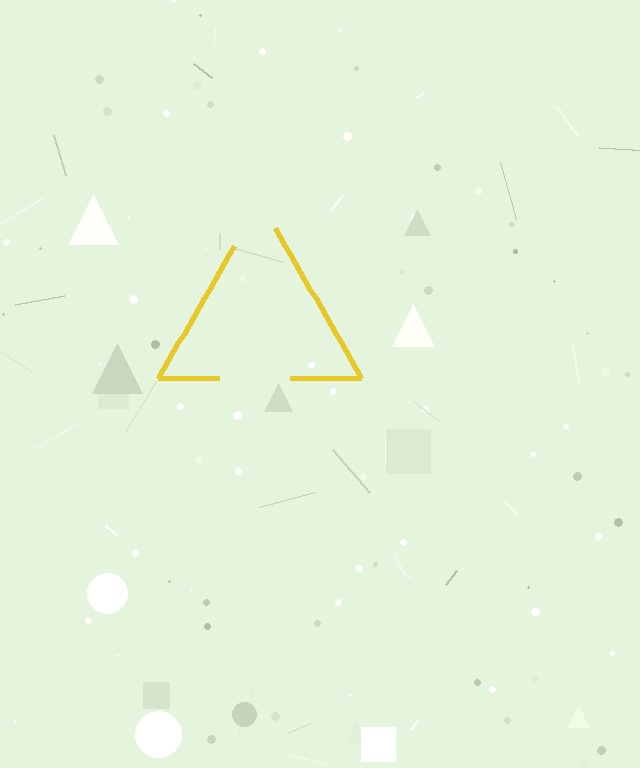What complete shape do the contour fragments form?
The contour fragments form a triangle.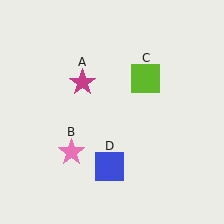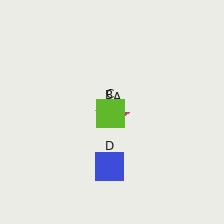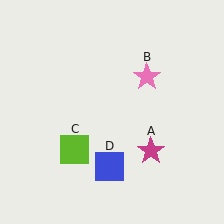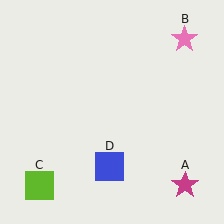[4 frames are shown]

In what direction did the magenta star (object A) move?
The magenta star (object A) moved down and to the right.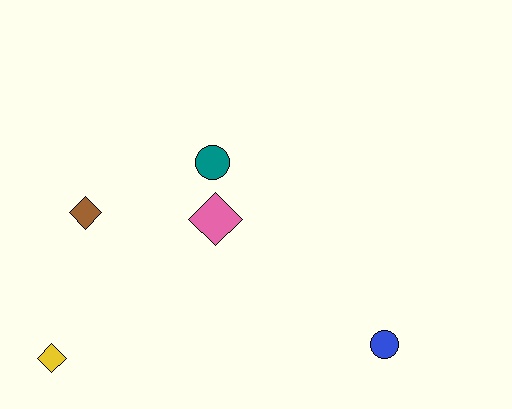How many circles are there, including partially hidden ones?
There are 2 circles.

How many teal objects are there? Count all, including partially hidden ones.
There is 1 teal object.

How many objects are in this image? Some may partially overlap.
There are 5 objects.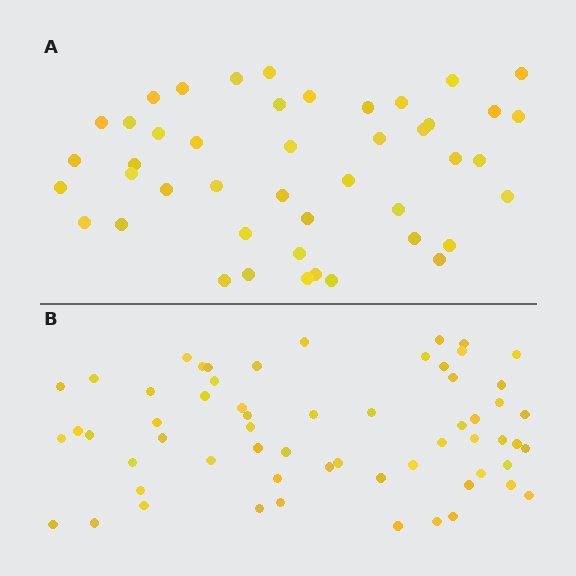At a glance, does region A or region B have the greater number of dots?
Region B (the bottom region) has more dots.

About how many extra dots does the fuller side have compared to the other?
Region B has approximately 15 more dots than region A.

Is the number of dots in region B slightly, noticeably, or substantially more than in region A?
Region B has noticeably more, but not dramatically so. The ratio is roughly 1.3 to 1.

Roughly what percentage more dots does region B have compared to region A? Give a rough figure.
About 35% more.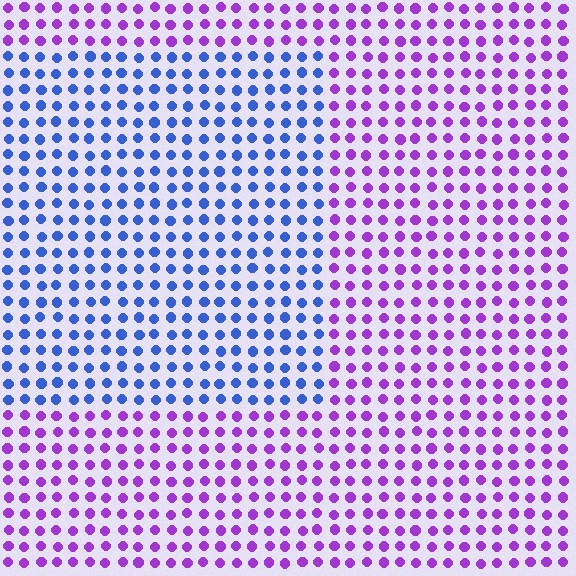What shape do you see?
I see a rectangle.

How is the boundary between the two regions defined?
The boundary is defined purely by a slight shift in hue (about 58 degrees). Spacing, size, and orientation are identical on both sides.